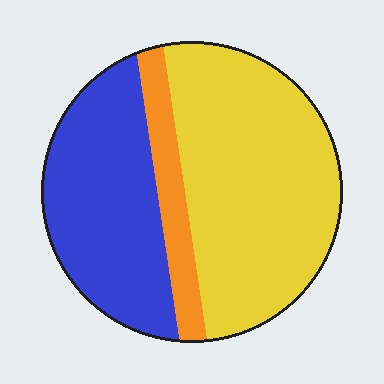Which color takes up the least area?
Orange, at roughly 10%.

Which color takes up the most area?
Yellow, at roughly 55%.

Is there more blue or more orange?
Blue.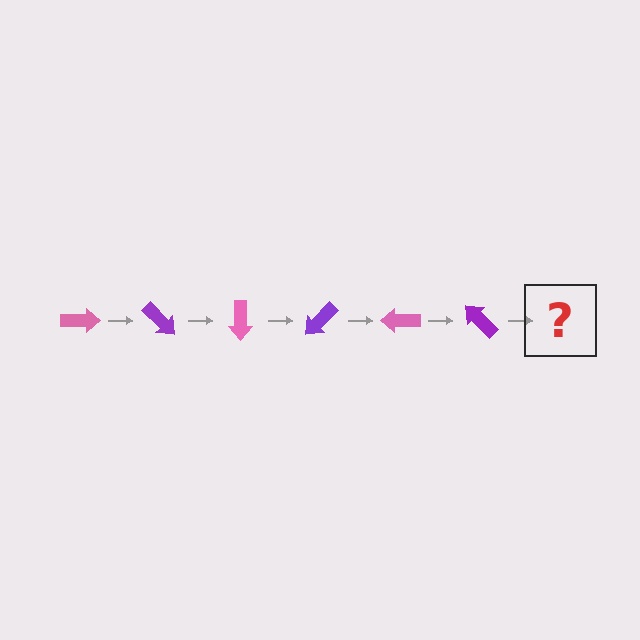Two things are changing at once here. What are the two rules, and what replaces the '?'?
The two rules are that it rotates 45 degrees each step and the color cycles through pink and purple. The '?' should be a pink arrow, rotated 270 degrees from the start.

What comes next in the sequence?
The next element should be a pink arrow, rotated 270 degrees from the start.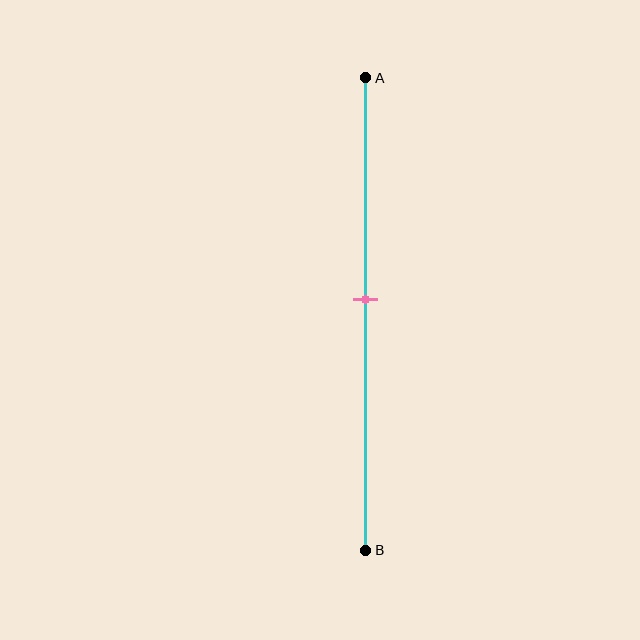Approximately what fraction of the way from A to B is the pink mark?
The pink mark is approximately 45% of the way from A to B.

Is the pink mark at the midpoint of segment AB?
No, the mark is at about 45% from A, not at the 50% midpoint.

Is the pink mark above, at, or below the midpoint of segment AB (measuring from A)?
The pink mark is above the midpoint of segment AB.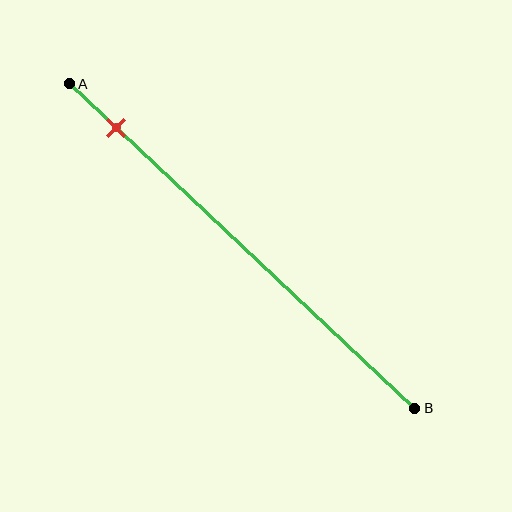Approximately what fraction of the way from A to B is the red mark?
The red mark is approximately 15% of the way from A to B.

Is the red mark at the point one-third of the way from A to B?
No, the mark is at about 15% from A, not at the 33% one-third point.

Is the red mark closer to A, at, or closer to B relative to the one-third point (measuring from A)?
The red mark is closer to point A than the one-third point of segment AB.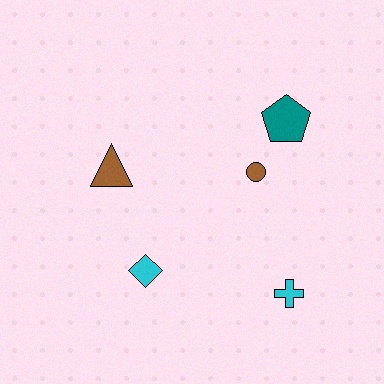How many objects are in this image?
There are 5 objects.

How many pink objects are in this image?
There are no pink objects.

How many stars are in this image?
There are no stars.